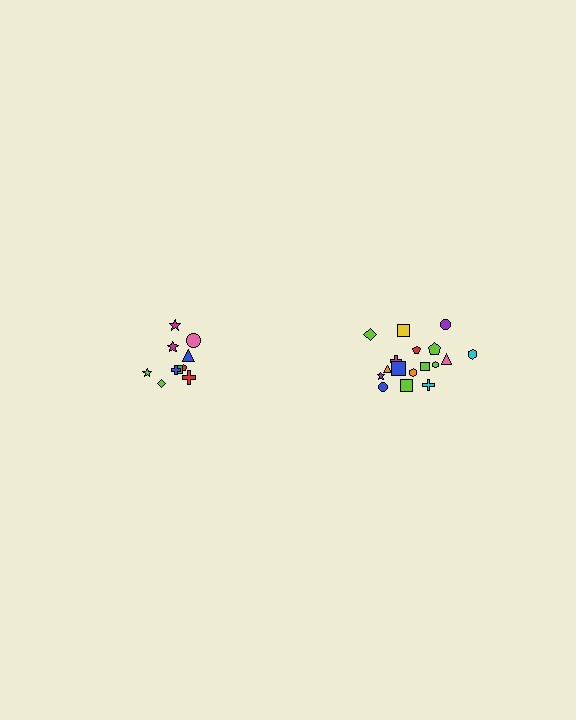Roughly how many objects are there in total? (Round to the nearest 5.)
Roughly 30 objects in total.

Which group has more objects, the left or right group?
The right group.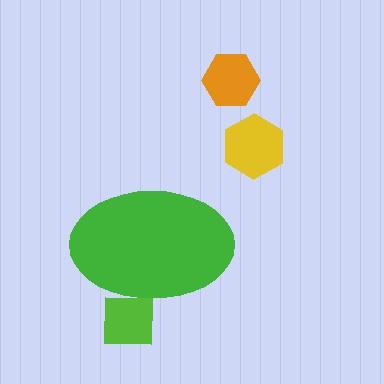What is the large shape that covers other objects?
A green ellipse.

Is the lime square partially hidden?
Yes, the lime square is partially hidden behind the green ellipse.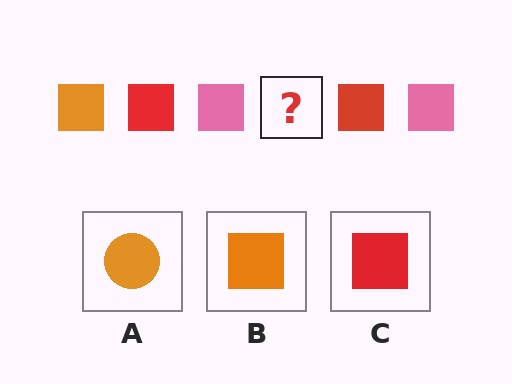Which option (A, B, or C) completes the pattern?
B.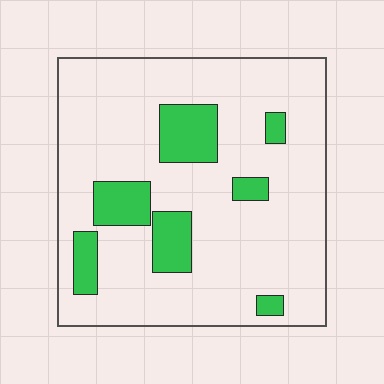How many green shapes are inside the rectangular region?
7.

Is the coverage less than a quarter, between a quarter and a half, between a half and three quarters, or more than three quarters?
Less than a quarter.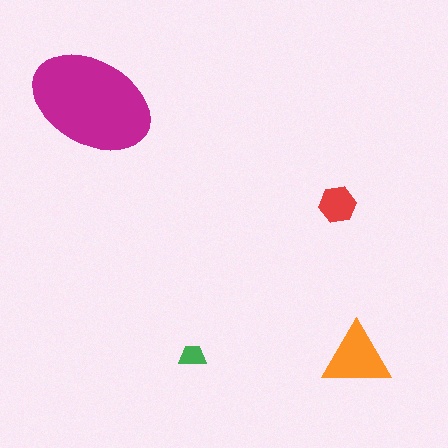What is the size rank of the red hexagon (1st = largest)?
3rd.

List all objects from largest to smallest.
The magenta ellipse, the orange triangle, the red hexagon, the green trapezoid.